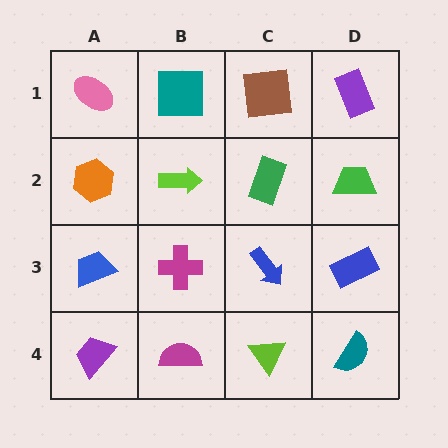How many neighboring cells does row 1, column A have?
2.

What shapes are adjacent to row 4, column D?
A blue rectangle (row 3, column D), a lime triangle (row 4, column C).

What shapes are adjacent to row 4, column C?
A blue arrow (row 3, column C), a magenta semicircle (row 4, column B), a teal semicircle (row 4, column D).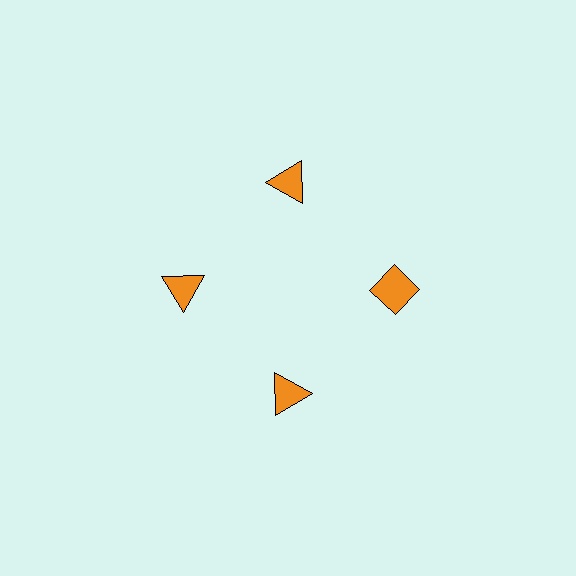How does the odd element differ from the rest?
It has a different shape: diamond instead of triangle.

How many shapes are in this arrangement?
There are 4 shapes arranged in a ring pattern.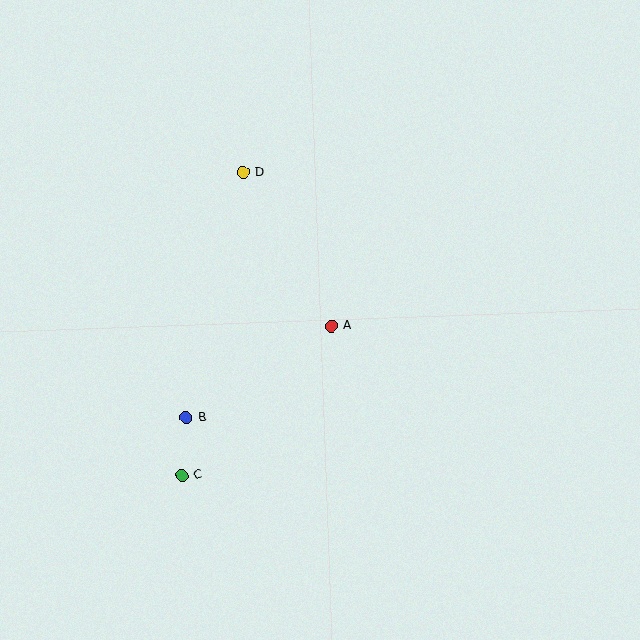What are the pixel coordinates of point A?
Point A is at (331, 326).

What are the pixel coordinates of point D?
Point D is at (243, 172).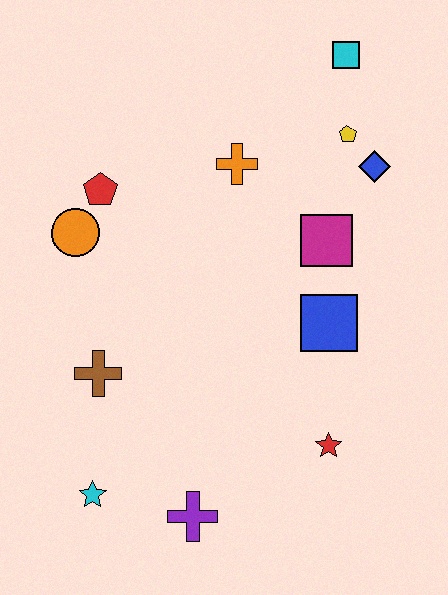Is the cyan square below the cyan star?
No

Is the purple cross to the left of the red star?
Yes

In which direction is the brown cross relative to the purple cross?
The brown cross is above the purple cross.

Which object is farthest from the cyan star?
The cyan square is farthest from the cyan star.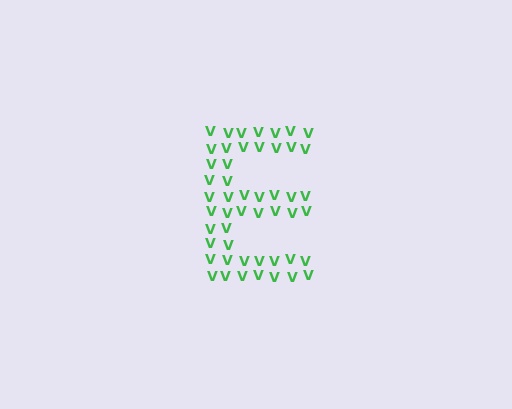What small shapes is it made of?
It is made of small letter V's.